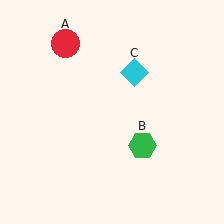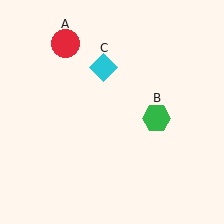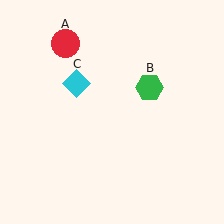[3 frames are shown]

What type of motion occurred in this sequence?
The green hexagon (object B), cyan diamond (object C) rotated counterclockwise around the center of the scene.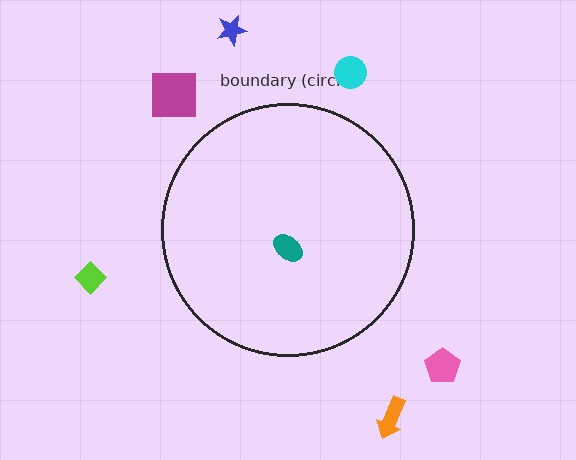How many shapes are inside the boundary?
1 inside, 6 outside.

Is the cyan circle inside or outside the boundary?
Outside.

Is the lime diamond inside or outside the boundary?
Outside.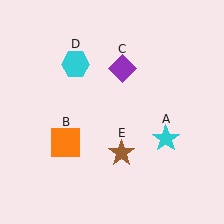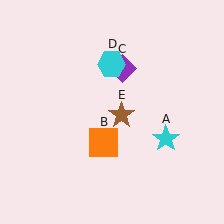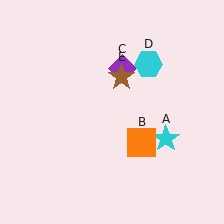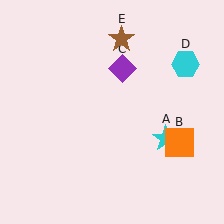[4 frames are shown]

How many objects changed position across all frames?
3 objects changed position: orange square (object B), cyan hexagon (object D), brown star (object E).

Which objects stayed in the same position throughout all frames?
Cyan star (object A) and purple diamond (object C) remained stationary.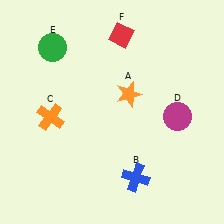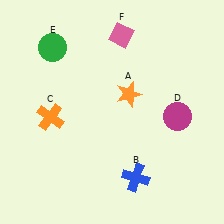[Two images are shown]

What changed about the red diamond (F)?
In Image 1, F is red. In Image 2, it changed to pink.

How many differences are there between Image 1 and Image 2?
There is 1 difference between the two images.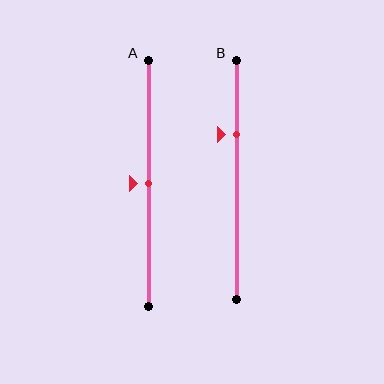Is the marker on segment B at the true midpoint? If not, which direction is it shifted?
No, the marker on segment B is shifted upward by about 19% of the segment length.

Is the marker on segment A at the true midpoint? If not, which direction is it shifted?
Yes, the marker on segment A is at the true midpoint.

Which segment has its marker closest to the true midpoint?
Segment A has its marker closest to the true midpoint.